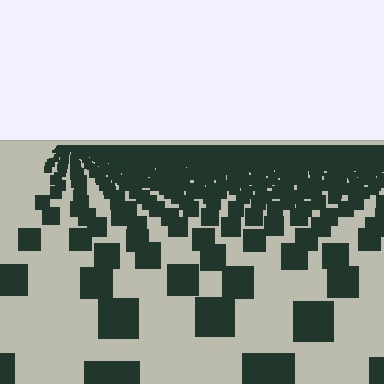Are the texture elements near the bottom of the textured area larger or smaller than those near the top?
Larger. Near the bottom, elements are closer to the viewer and appear at a bigger on-screen size.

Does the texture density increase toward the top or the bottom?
Density increases toward the top.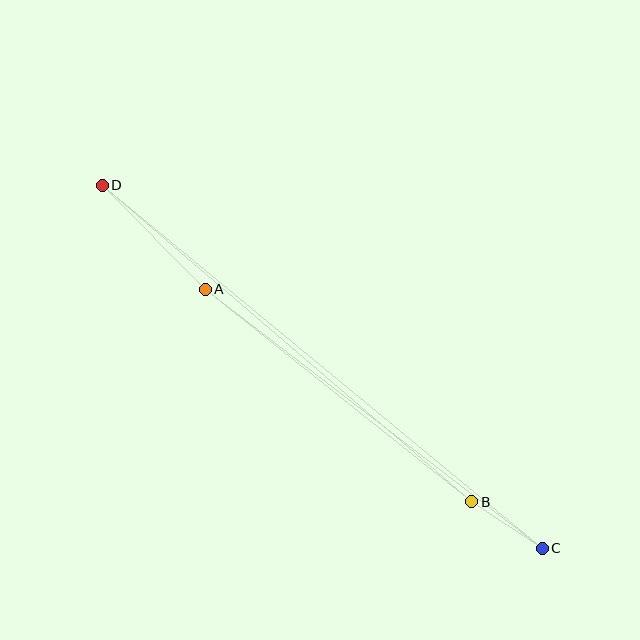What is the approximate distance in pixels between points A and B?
The distance between A and B is approximately 341 pixels.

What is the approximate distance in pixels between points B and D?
The distance between B and D is approximately 487 pixels.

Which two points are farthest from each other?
Points C and D are farthest from each other.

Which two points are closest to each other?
Points B and C are closest to each other.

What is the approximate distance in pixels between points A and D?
The distance between A and D is approximately 147 pixels.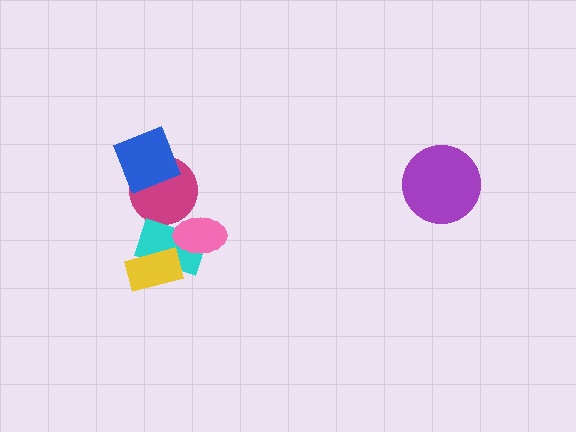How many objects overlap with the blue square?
1 object overlaps with the blue square.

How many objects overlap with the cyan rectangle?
3 objects overlap with the cyan rectangle.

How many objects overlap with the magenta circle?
2 objects overlap with the magenta circle.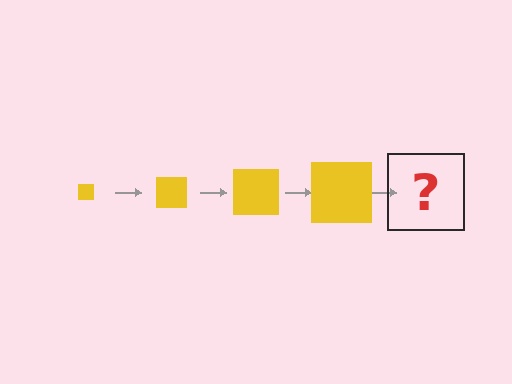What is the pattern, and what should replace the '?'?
The pattern is that the square gets progressively larger each step. The '?' should be a yellow square, larger than the previous one.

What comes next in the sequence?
The next element should be a yellow square, larger than the previous one.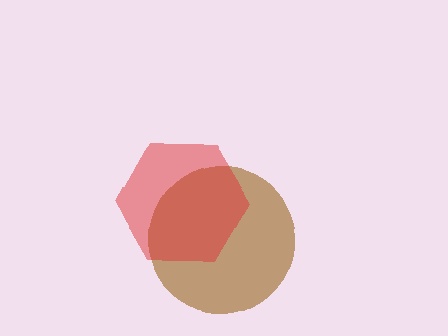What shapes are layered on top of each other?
The layered shapes are: a brown circle, a red hexagon.